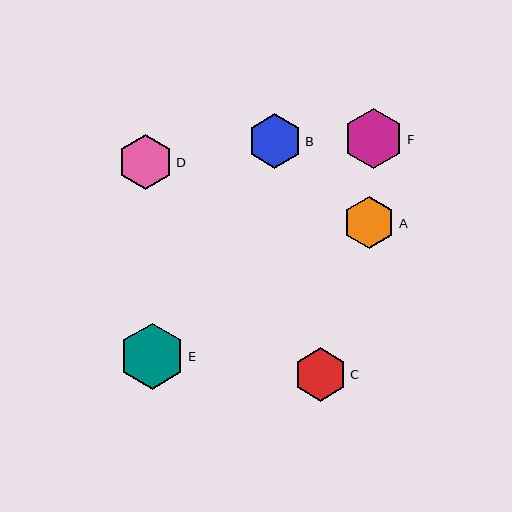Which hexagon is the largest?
Hexagon E is the largest with a size of approximately 66 pixels.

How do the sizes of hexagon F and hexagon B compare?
Hexagon F and hexagon B are approximately the same size.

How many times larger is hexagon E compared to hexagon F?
Hexagon E is approximately 1.1 times the size of hexagon F.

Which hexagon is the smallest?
Hexagon A is the smallest with a size of approximately 52 pixels.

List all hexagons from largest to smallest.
From largest to smallest: E, F, D, B, C, A.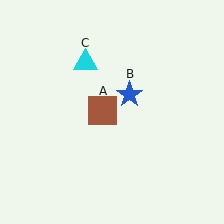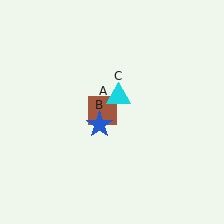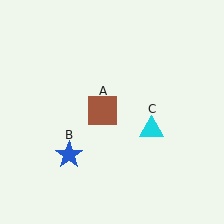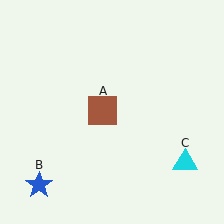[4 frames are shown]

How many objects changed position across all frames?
2 objects changed position: blue star (object B), cyan triangle (object C).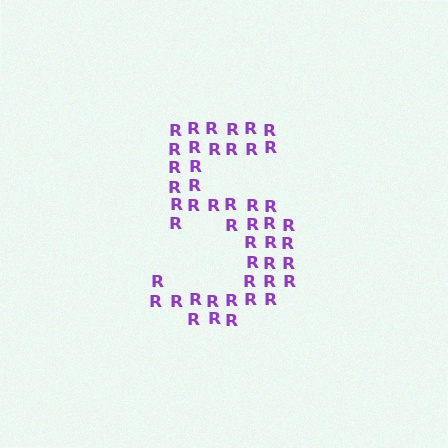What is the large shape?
The large shape is the digit 5.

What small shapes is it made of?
It is made of small letter R's.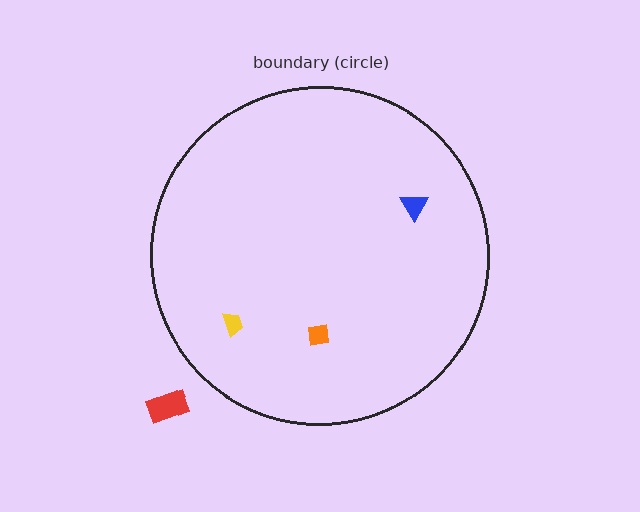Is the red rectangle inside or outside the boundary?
Outside.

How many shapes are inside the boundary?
3 inside, 1 outside.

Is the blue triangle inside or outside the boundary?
Inside.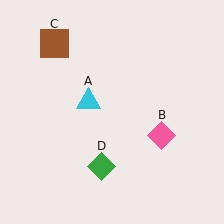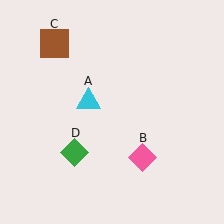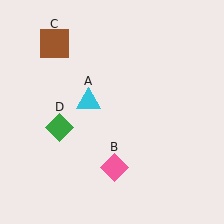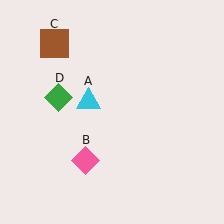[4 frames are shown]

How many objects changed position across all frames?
2 objects changed position: pink diamond (object B), green diamond (object D).